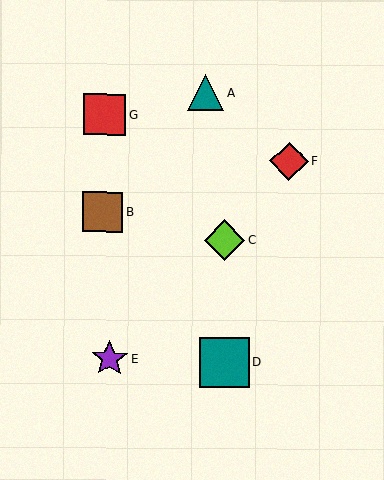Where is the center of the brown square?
The center of the brown square is at (103, 212).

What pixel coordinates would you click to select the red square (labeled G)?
Click at (105, 115) to select the red square G.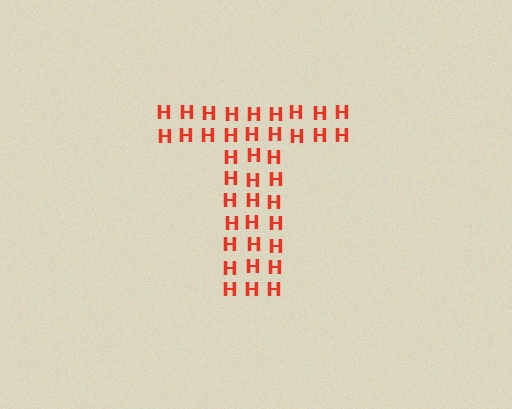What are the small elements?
The small elements are letter H's.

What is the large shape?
The large shape is the letter T.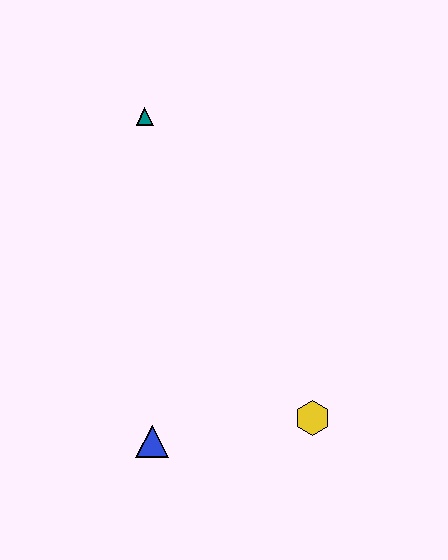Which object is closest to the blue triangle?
The yellow hexagon is closest to the blue triangle.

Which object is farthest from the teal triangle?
The yellow hexagon is farthest from the teal triangle.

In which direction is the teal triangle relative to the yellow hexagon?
The teal triangle is above the yellow hexagon.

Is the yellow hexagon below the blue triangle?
No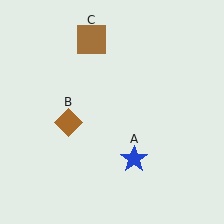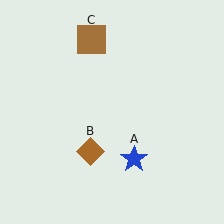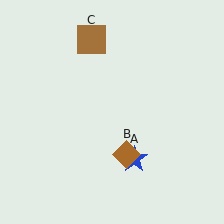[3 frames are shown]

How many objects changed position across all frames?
1 object changed position: brown diamond (object B).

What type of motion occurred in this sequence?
The brown diamond (object B) rotated counterclockwise around the center of the scene.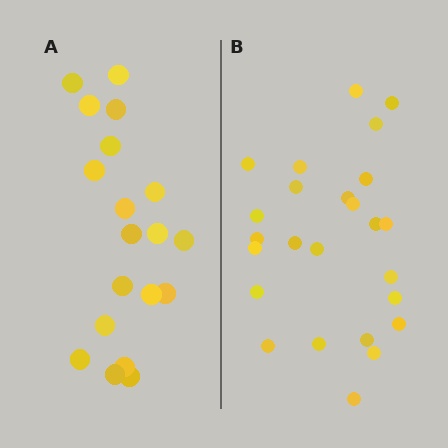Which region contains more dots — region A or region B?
Region B (the right region) has more dots.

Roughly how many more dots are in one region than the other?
Region B has about 6 more dots than region A.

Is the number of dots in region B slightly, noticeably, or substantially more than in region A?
Region B has noticeably more, but not dramatically so. The ratio is roughly 1.3 to 1.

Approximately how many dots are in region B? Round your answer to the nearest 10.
About 20 dots. (The exact count is 25, which rounds to 20.)